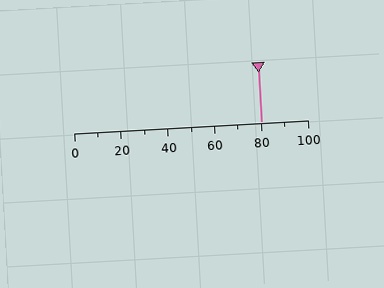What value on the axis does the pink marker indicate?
The marker indicates approximately 80.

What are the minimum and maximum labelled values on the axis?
The axis runs from 0 to 100.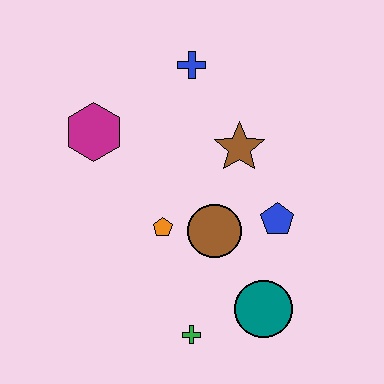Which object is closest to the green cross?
The teal circle is closest to the green cross.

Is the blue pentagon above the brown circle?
Yes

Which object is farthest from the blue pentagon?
The magenta hexagon is farthest from the blue pentagon.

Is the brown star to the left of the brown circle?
No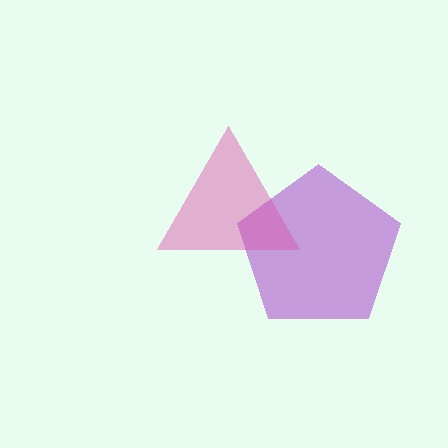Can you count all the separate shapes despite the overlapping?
Yes, there are 2 separate shapes.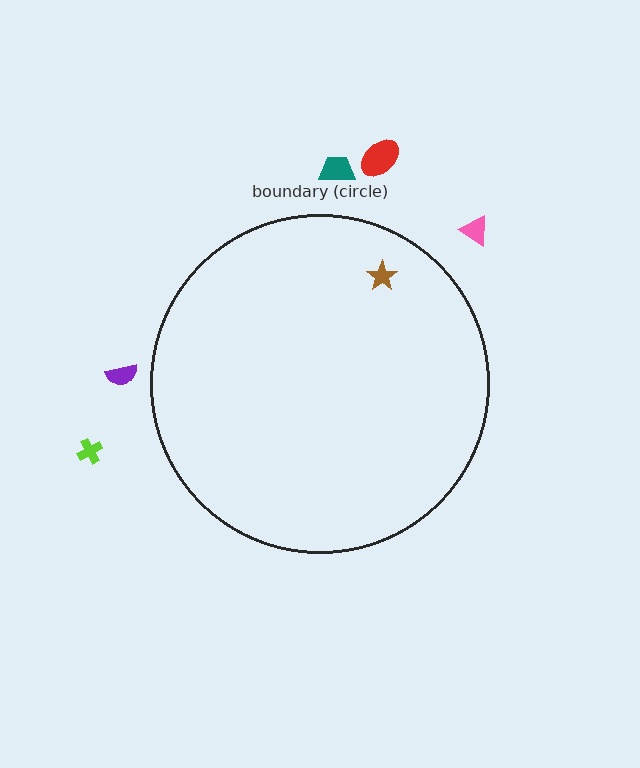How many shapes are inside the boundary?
1 inside, 5 outside.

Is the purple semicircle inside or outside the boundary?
Outside.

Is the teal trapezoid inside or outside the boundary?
Outside.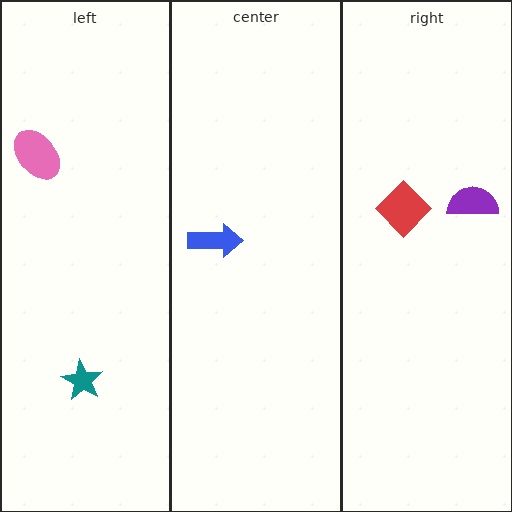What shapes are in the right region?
The red diamond, the purple semicircle.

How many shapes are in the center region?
1.